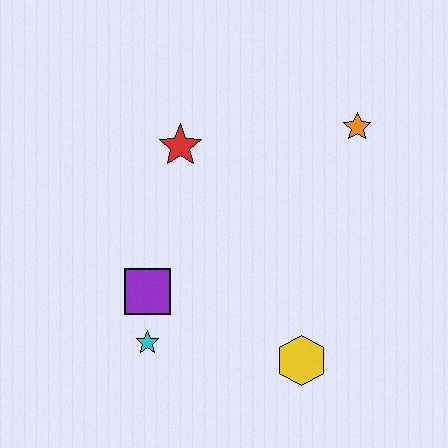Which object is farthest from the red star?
The yellow hexagon is farthest from the red star.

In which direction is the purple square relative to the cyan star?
The purple square is above the cyan star.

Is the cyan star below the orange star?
Yes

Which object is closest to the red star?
The purple square is closest to the red star.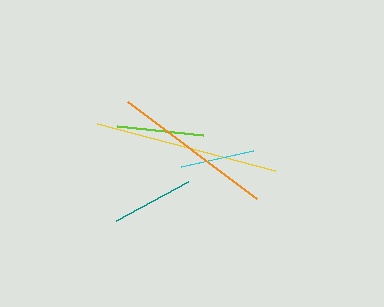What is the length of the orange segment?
The orange segment is approximately 161 pixels long.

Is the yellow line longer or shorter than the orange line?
The yellow line is longer than the orange line.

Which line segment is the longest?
The yellow line is the longest at approximately 184 pixels.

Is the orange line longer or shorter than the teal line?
The orange line is longer than the teal line.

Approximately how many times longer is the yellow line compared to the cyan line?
The yellow line is approximately 2.5 times the length of the cyan line.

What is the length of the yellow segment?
The yellow segment is approximately 184 pixels long.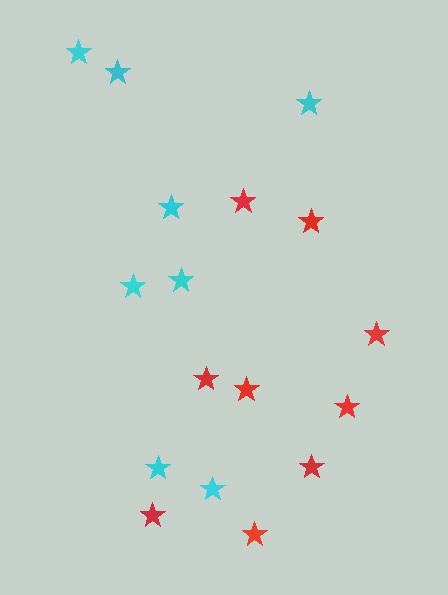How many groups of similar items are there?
There are 2 groups: one group of cyan stars (8) and one group of red stars (9).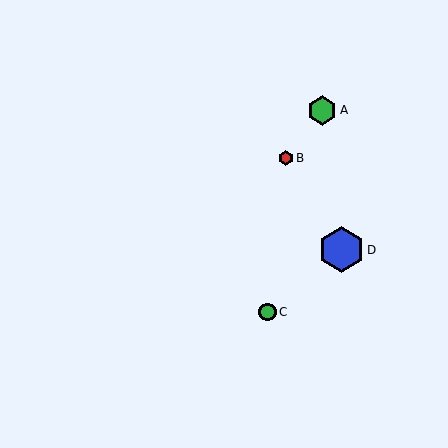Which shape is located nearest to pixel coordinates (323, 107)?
The green hexagon (labeled A) at (322, 110) is nearest to that location.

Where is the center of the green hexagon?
The center of the green hexagon is at (322, 110).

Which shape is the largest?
The blue hexagon (labeled D) is the largest.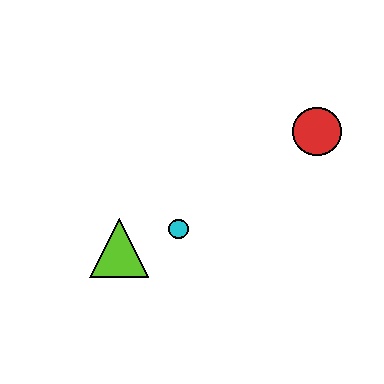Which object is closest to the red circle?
The cyan circle is closest to the red circle.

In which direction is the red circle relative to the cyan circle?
The red circle is to the right of the cyan circle.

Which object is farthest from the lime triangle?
The red circle is farthest from the lime triangle.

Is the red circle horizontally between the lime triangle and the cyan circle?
No